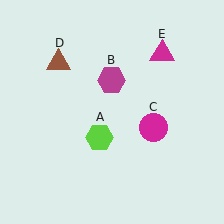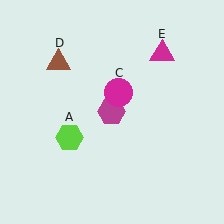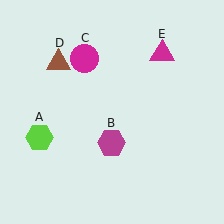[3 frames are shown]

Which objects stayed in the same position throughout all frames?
Brown triangle (object D) and magenta triangle (object E) remained stationary.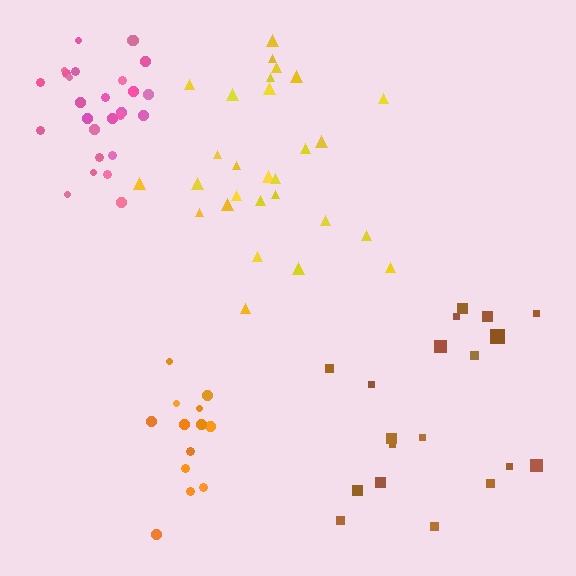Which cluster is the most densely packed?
Pink.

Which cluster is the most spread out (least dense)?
Brown.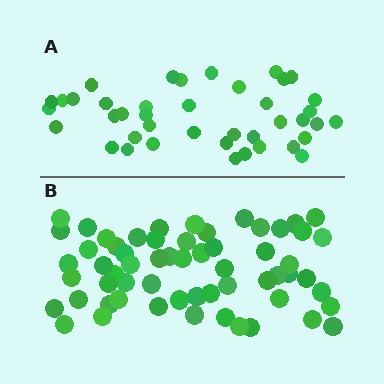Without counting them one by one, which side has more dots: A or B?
Region B (the bottom region) has more dots.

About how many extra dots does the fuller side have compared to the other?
Region B has approximately 20 more dots than region A.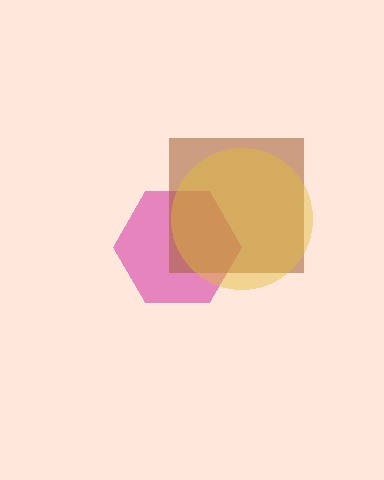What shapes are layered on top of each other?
The layered shapes are: a magenta hexagon, a brown square, a yellow circle.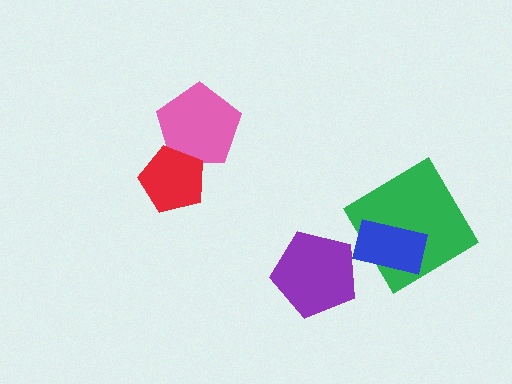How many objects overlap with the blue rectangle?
1 object overlaps with the blue rectangle.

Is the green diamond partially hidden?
Yes, it is partially covered by another shape.